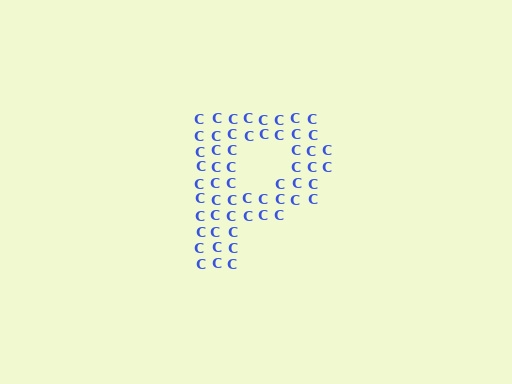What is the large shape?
The large shape is the letter P.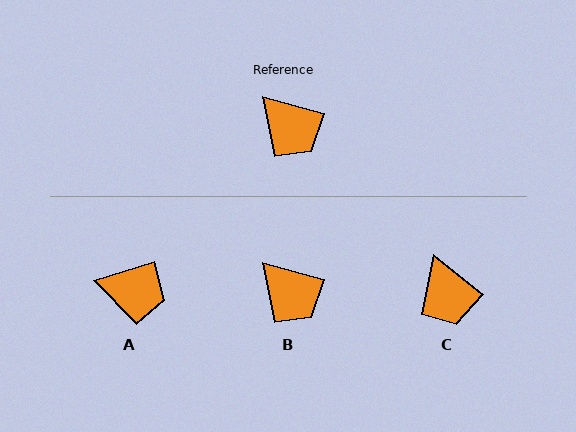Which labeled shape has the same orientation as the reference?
B.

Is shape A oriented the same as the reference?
No, it is off by about 32 degrees.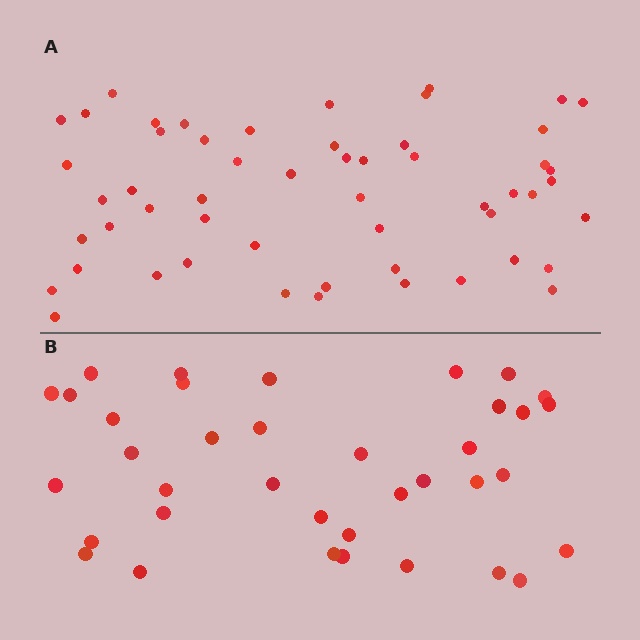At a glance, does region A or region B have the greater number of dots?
Region A (the top region) has more dots.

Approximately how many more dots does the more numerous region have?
Region A has approximately 15 more dots than region B.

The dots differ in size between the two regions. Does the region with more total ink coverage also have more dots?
No. Region B has more total ink coverage because its dots are larger, but region A actually contains more individual dots. Total area can be misleading — the number of items is what matters here.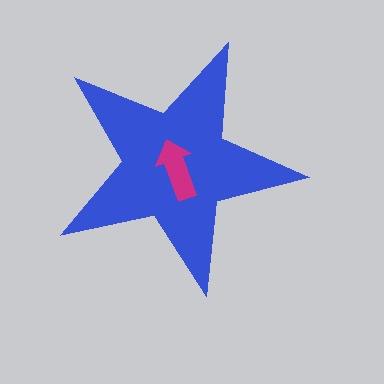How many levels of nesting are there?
2.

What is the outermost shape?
The blue star.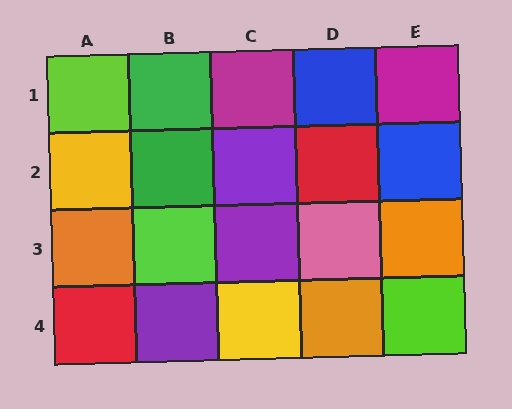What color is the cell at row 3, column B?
Lime.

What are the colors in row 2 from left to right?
Yellow, green, purple, red, blue.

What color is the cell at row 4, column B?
Purple.